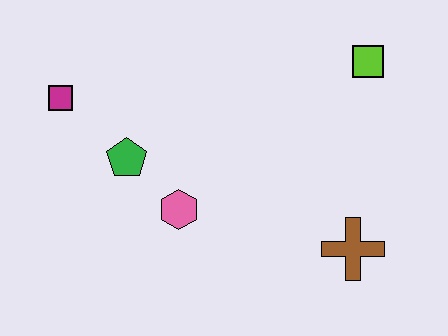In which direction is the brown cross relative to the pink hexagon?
The brown cross is to the right of the pink hexagon.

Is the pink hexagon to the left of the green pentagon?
No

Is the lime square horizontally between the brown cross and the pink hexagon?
No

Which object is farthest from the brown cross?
The magenta square is farthest from the brown cross.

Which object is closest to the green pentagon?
The pink hexagon is closest to the green pentagon.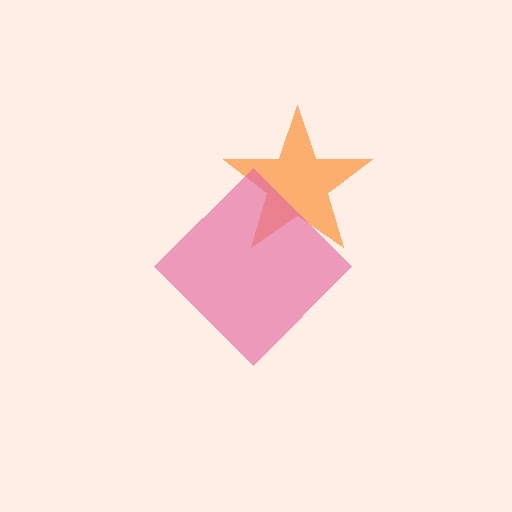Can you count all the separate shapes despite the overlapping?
Yes, there are 2 separate shapes.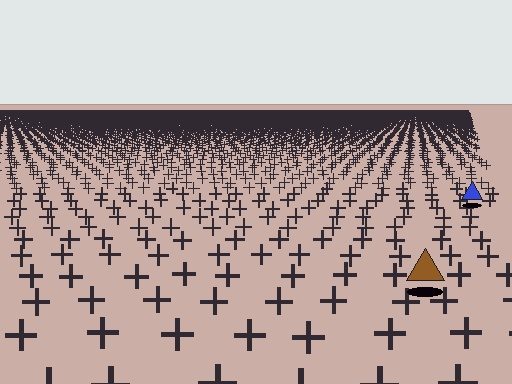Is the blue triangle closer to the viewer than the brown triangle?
No. The brown triangle is closer — you can tell from the texture gradient: the ground texture is coarser near it.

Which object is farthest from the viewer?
The blue triangle is farthest from the viewer. It appears smaller and the ground texture around it is denser.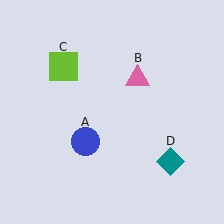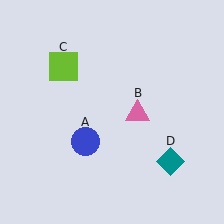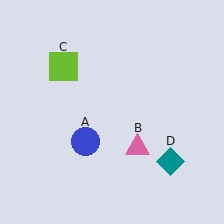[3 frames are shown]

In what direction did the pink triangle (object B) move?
The pink triangle (object B) moved down.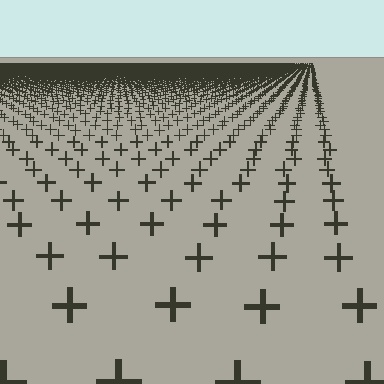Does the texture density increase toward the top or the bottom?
Density increases toward the top.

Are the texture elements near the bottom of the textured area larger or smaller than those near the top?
Larger. Near the bottom, elements are closer to the viewer and appear at a bigger on-screen size.